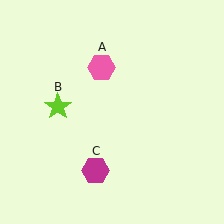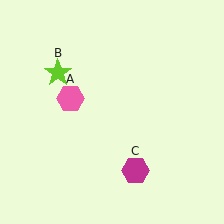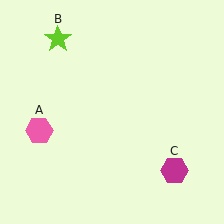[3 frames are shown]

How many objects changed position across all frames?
3 objects changed position: pink hexagon (object A), lime star (object B), magenta hexagon (object C).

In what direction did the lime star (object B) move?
The lime star (object B) moved up.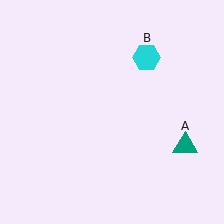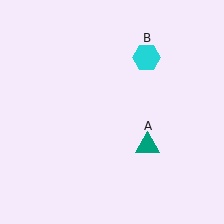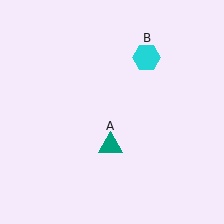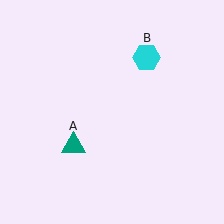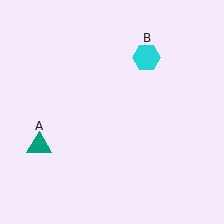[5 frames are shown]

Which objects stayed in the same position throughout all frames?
Cyan hexagon (object B) remained stationary.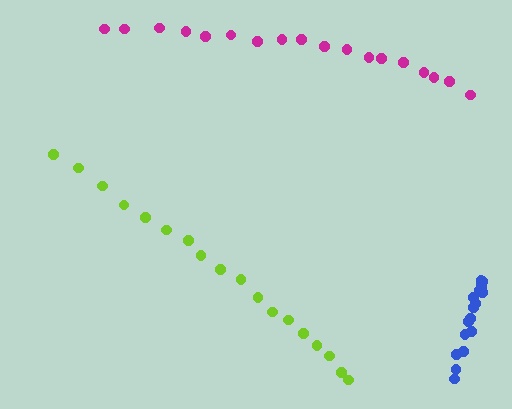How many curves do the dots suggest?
There are 3 distinct paths.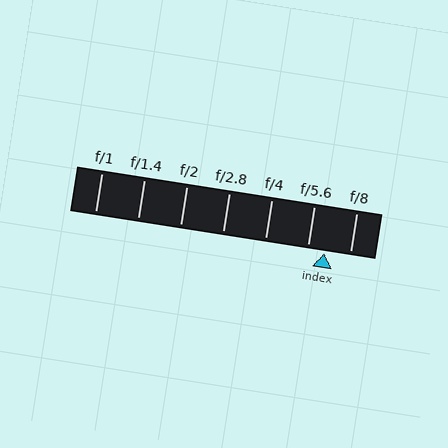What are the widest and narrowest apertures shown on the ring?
The widest aperture shown is f/1 and the narrowest is f/8.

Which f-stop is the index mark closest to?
The index mark is closest to f/5.6.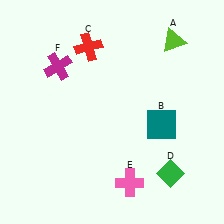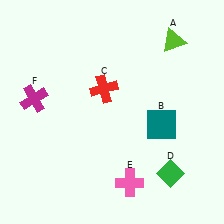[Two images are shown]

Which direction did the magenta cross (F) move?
The magenta cross (F) moved down.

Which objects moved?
The objects that moved are: the red cross (C), the magenta cross (F).